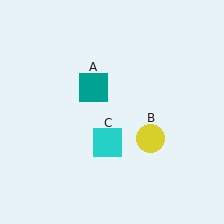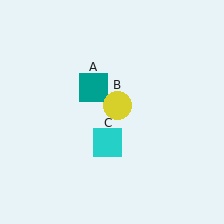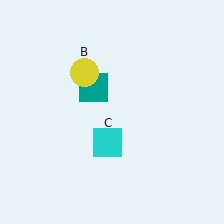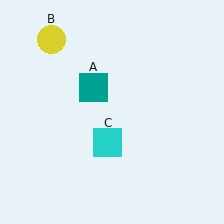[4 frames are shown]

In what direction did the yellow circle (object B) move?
The yellow circle (object B) moved up and to the left.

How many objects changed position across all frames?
1 object changed position: yellow circle (object B).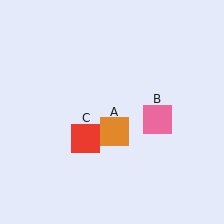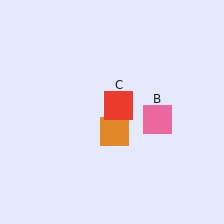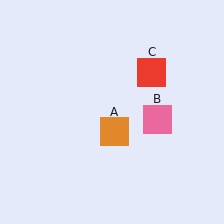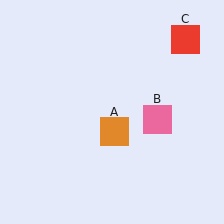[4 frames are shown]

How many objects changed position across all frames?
1 object changed position: red square (object C).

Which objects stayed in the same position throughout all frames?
Orange square (object A) and pink square (object B) remained stationary.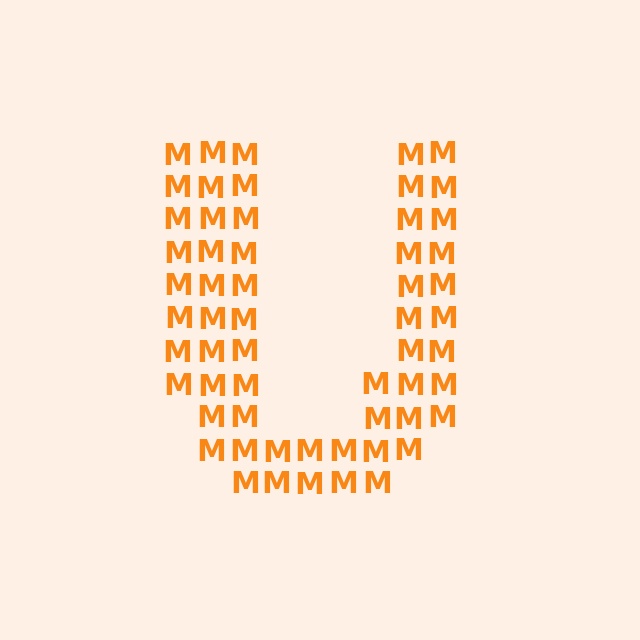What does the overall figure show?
The overall figure shows the letter U.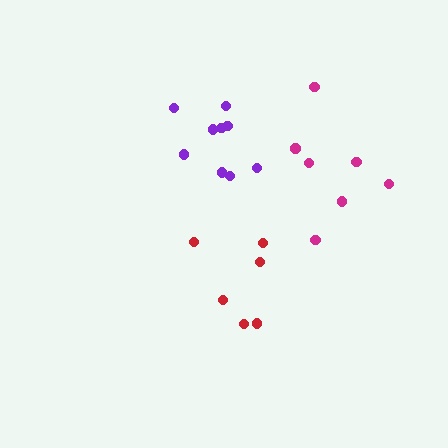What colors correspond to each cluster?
The clusters are colored: purple, red, magenta.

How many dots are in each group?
Group 1: 9 dots, Group 2: 6 dots, Group 3: 7 dots (22 total).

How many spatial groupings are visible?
There are 3 spatial groupings.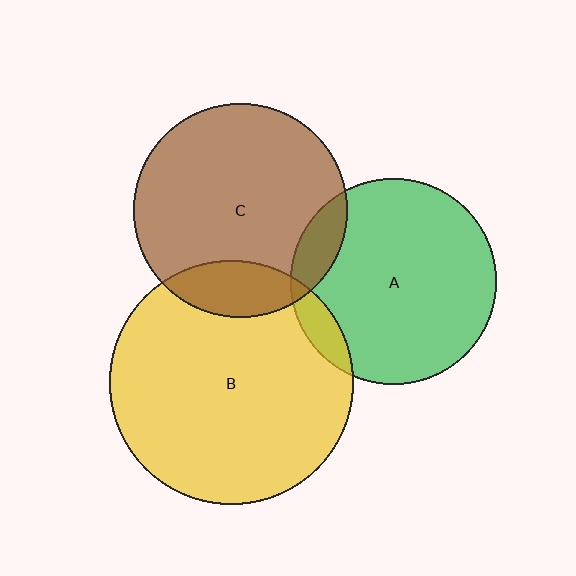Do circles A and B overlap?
Yes.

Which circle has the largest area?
Circle B (yellow).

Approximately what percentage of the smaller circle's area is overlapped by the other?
Approximately 10%.